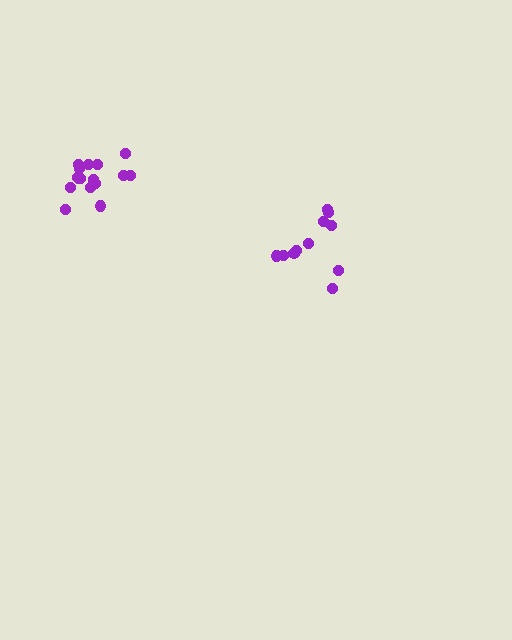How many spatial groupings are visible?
There are 2 spatial groupings.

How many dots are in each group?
Group 1: 16 dots, Group 2: 11 dots (27 total).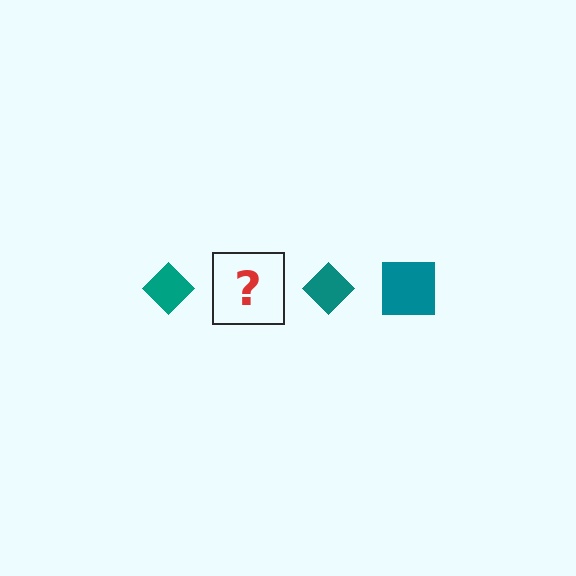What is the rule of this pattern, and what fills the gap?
The rule is that the pattern cycles through diamond, square shapes in teal. The gap should be filled with a teal square.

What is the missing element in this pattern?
The missing element is a teal square.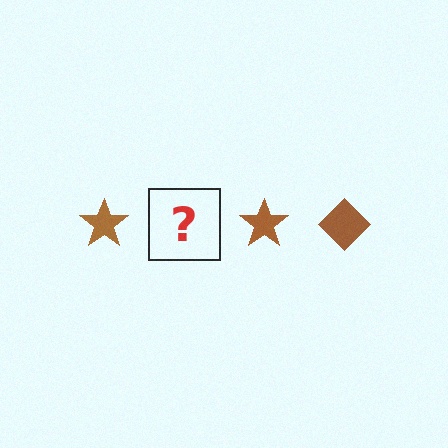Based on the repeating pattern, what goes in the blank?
The blank should be a brown diamond.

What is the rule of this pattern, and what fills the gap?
The rule is that the pattern cycles through star, diamond shapes in brown. The gap should be filled with a brown diamond.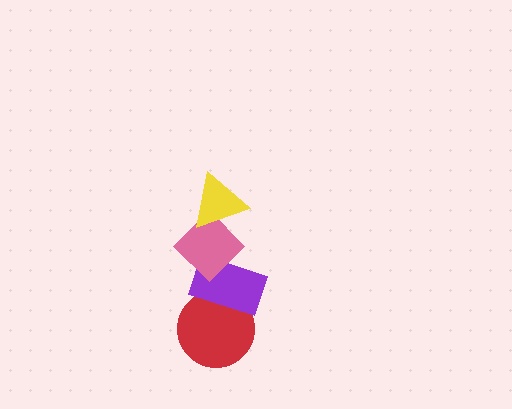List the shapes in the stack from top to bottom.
From top to bottom: the yellow triangle, the pink diamond, the purple rectangle, the red circle.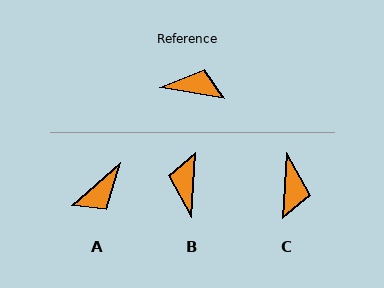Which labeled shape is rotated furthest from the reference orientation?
A, about 130 degrees away.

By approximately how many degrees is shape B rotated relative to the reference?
Approximately 96 degrees counter-clockwise.